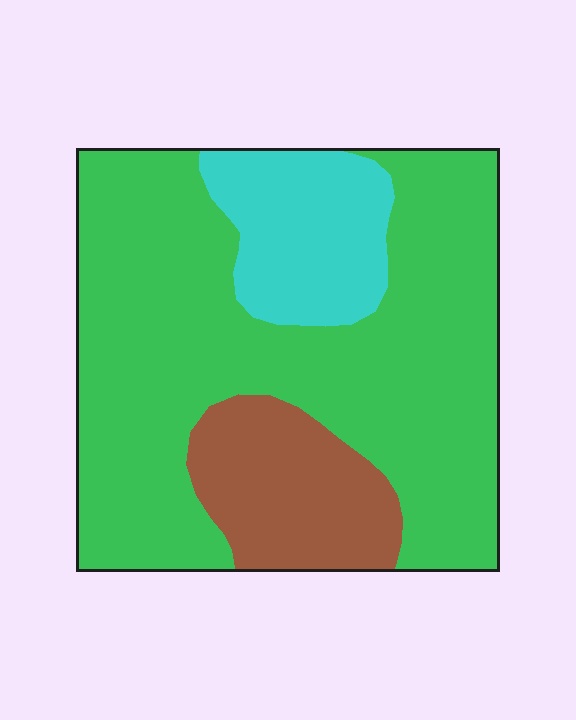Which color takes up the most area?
Green, at roughly 70%.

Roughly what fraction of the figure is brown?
Brown takes up less than a sixth of the figure.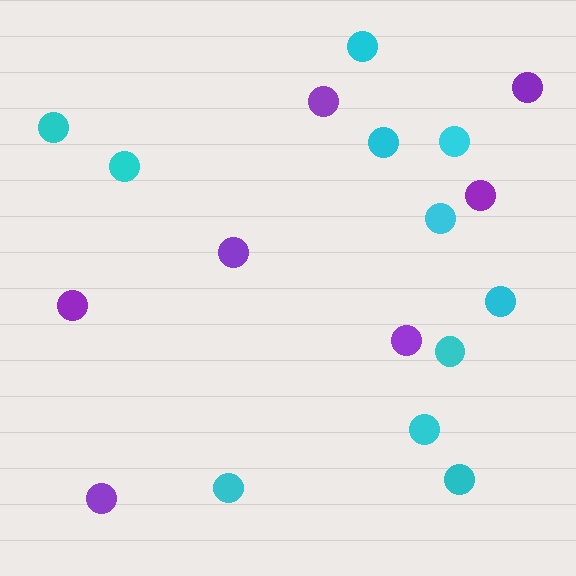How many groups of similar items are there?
There are 2 groups: one group of purple circles (7) and one group of cyan circles (11).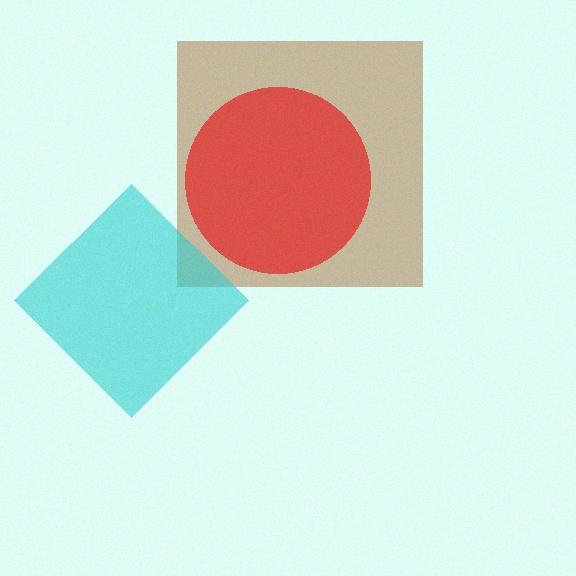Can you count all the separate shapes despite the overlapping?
Yes, there are 3 separate shapes.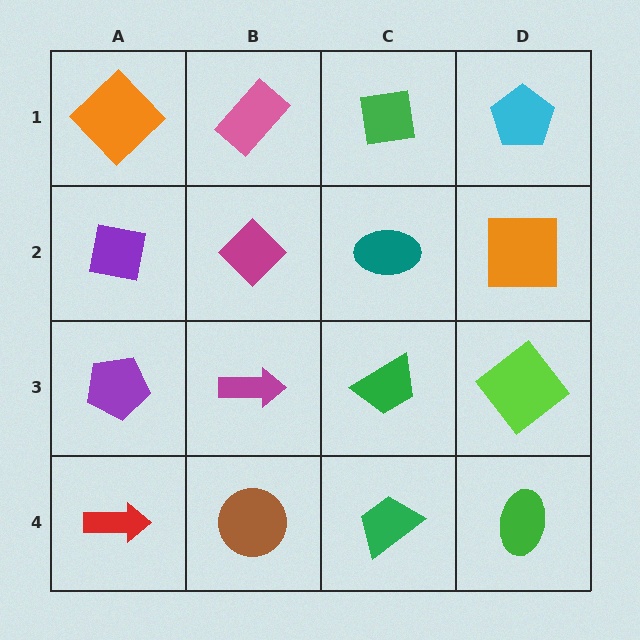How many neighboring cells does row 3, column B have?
4.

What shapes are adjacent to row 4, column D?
A lime diamond (row 3, column D), a green trapezoid (row 4, column C).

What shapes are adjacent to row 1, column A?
A purple square (row 2, column A), a pink rectangle (row 1, column B).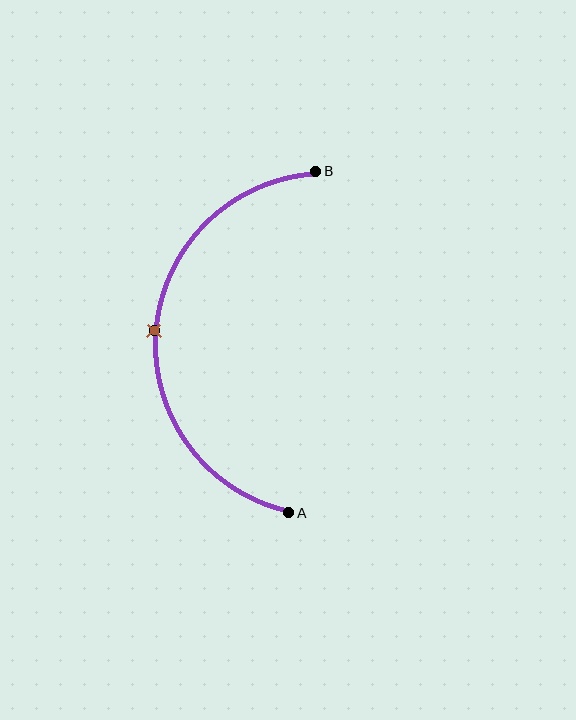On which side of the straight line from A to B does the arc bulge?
The arc bulges to the left of the straight line connecting A and B.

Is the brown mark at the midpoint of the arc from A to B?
Yes. The brown mark lies on the arc at equal arc-length from both A and B — it is the arc midpoint.